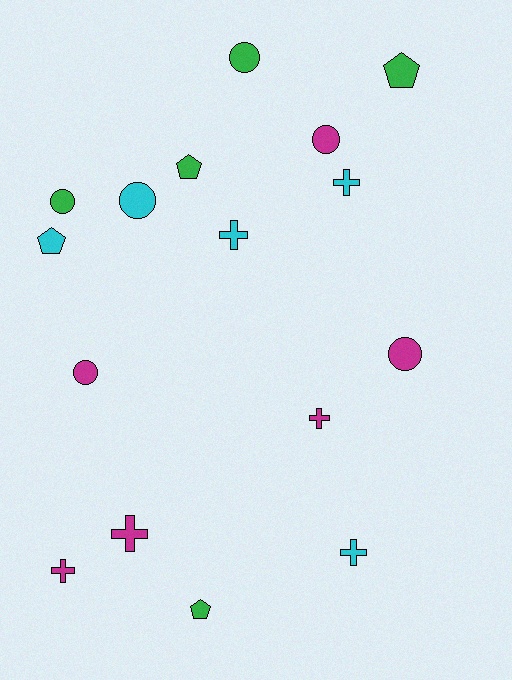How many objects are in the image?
There are 16 objects.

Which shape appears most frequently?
Cross, with 6 objects.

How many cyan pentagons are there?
There is 1 cyan pentagon.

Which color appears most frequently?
Magenta, with 6 objects.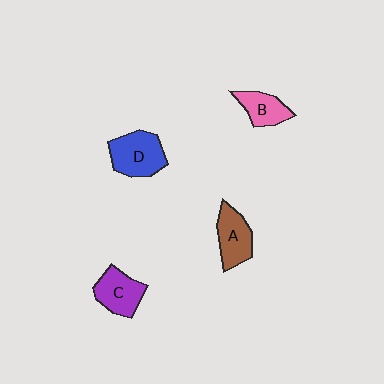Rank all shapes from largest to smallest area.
From largest to smallest: D (blue), C (purple), A (brown), B (pink).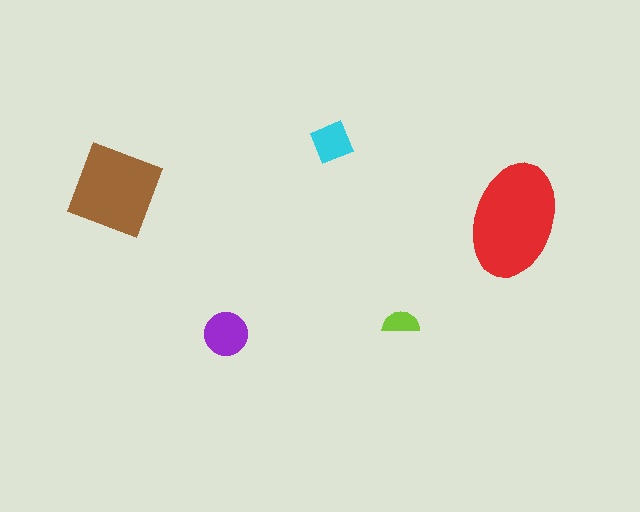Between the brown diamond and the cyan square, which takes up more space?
The brown diamond.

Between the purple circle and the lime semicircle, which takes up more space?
The purple circle.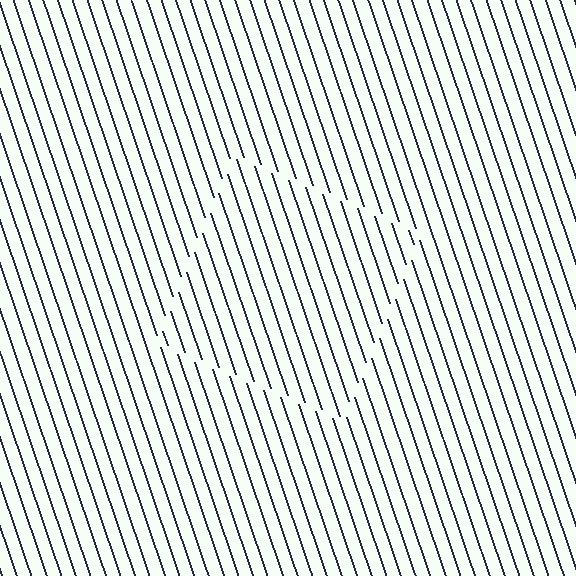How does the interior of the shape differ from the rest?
The interior of the shape contains the same grating, shifted by half a period — the contour is defined by the phase discontinuity where line-ends from the inner and outer gratings abut.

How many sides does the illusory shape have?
4 sides — the line-ends trace a square.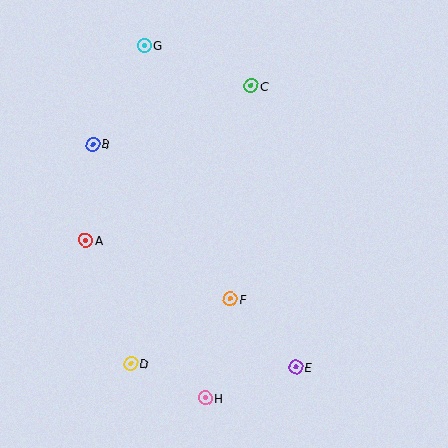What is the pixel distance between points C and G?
The distance between C and G is 114 pixels.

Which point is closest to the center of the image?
Point F at (230, 299) is closest to the center.